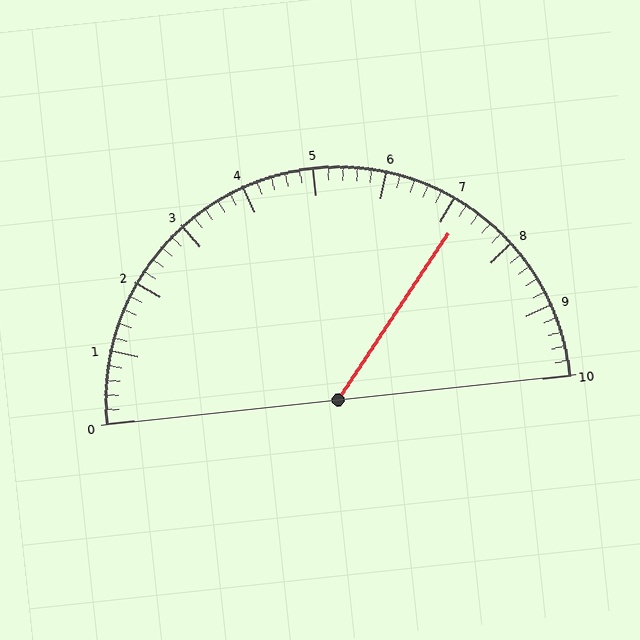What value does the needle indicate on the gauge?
The needle indicates approximately 7.2.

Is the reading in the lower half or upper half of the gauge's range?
The reading is in the upper half of the range (0 to 10).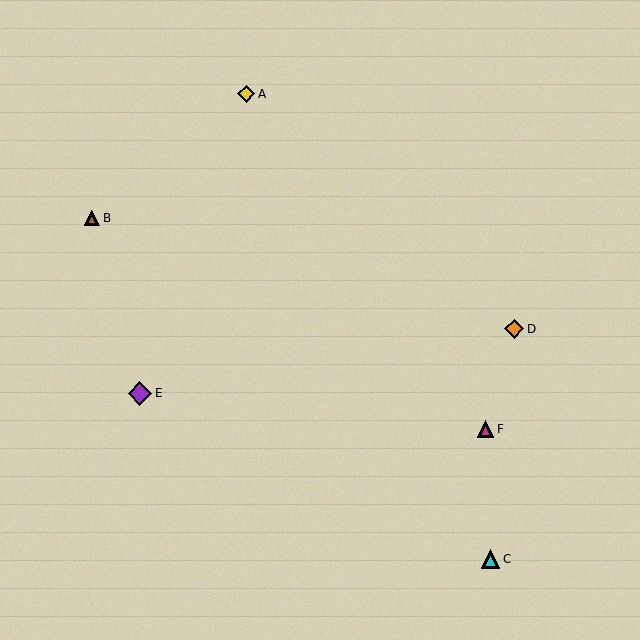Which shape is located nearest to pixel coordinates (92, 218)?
The brown triangle (labeled B) at (92, 218) is nearest to that location.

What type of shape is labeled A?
Shape A is a yellow diamond.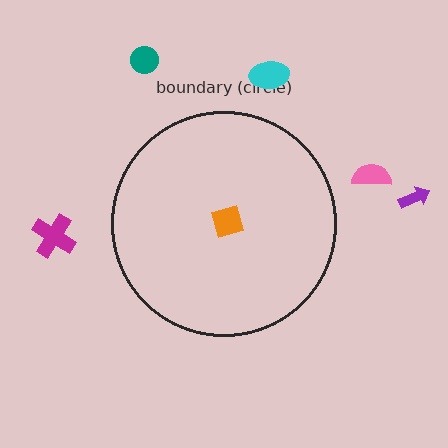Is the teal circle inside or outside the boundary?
Outside.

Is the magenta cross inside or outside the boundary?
Outside.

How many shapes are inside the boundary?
1 inside, 5 outside.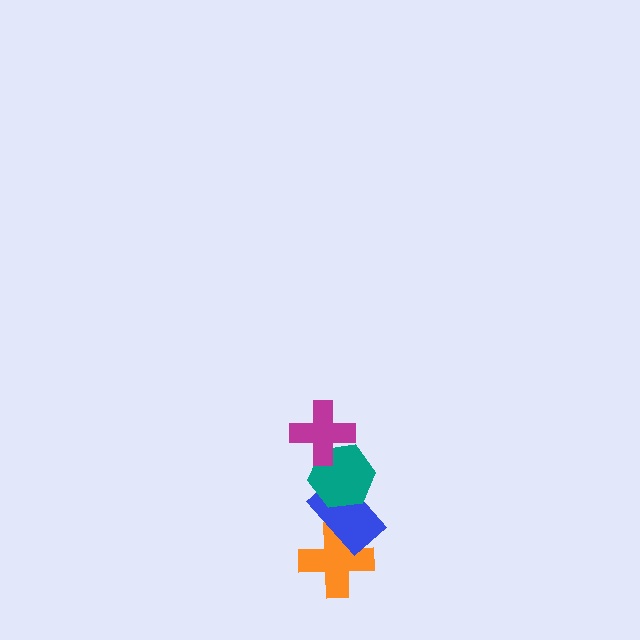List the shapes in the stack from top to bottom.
From top to bottom: the magenta cross, the teal hexagon, the blue rectangle, the orange cross.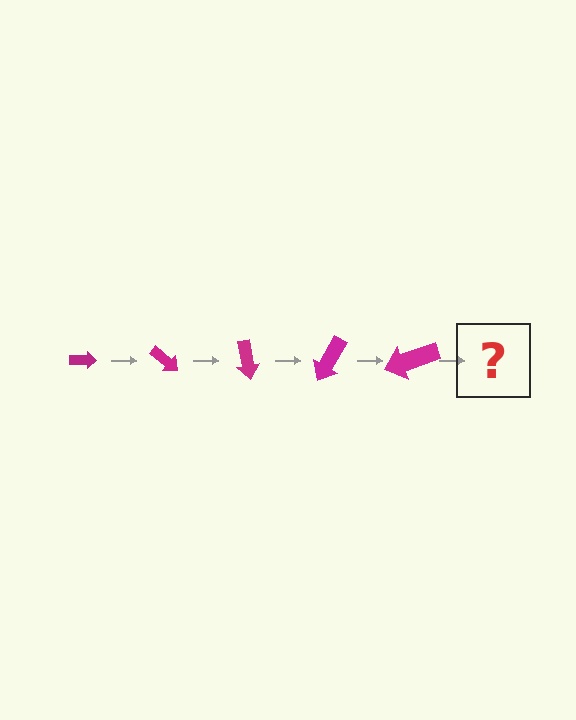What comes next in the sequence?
The next element should be an arrow, larger than the previous one and rotated 200 degrees from the start.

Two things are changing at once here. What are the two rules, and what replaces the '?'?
The two rules are that the arrow grows larger each step and it rotates 40 degrees each step. The '?' should be an arrow, larger than the previous one and rotated 200 degrees from the start.